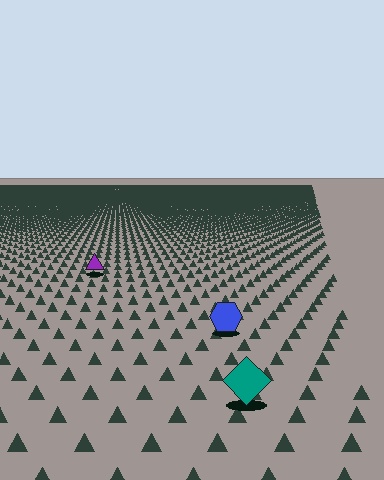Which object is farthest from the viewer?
The purple triangle is farthest from the viewer. It appears smaller and the ground texture around it is denser.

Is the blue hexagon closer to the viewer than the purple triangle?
Yes. The blue hexagon is closer — you can tell from the texture gradient: the ground texture is coarser near it.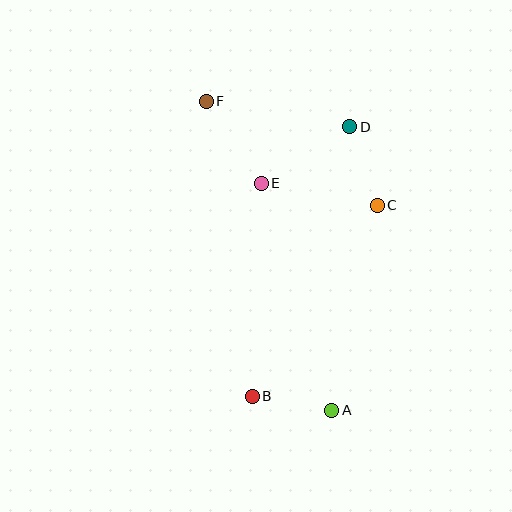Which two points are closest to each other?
Points A and B are closest to each other.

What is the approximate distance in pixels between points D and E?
The distance between D and E is approximately 105 pixels.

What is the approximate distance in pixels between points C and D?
The distance between C and D is approximately 83 pixels.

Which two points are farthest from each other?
Points A and F are farthest from each other.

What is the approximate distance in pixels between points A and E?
The distance between A and E is approximately 238 pixels.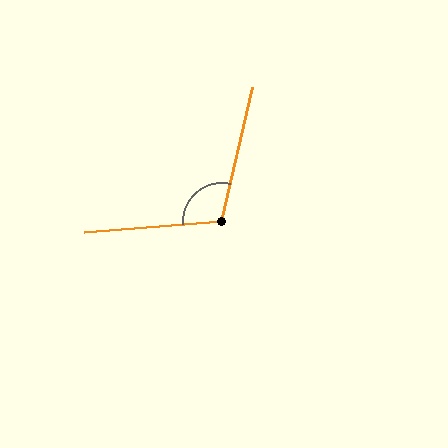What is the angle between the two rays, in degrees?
Approximately 107 degrees.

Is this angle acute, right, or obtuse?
It is obtuse.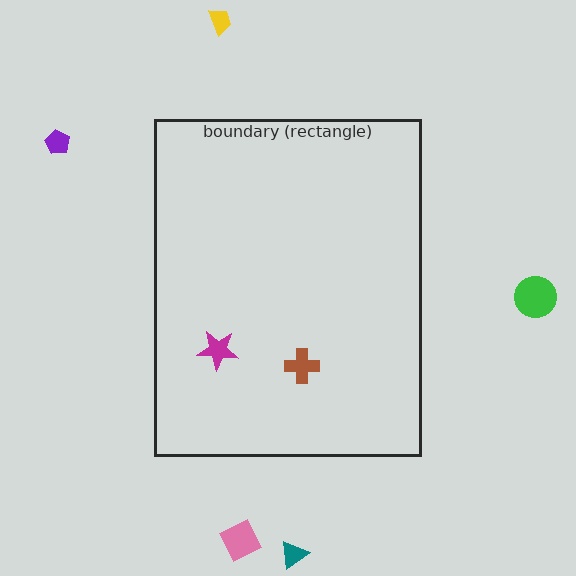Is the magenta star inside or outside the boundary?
Inside.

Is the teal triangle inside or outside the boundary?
Outside.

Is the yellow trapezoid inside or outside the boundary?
Outside.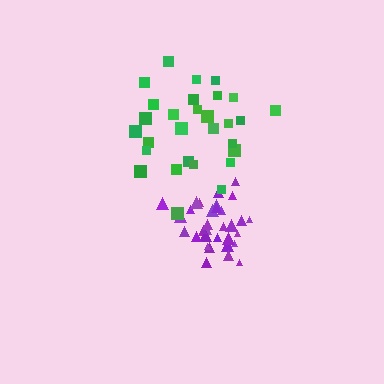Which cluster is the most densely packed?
Purple.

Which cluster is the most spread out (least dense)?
Green.